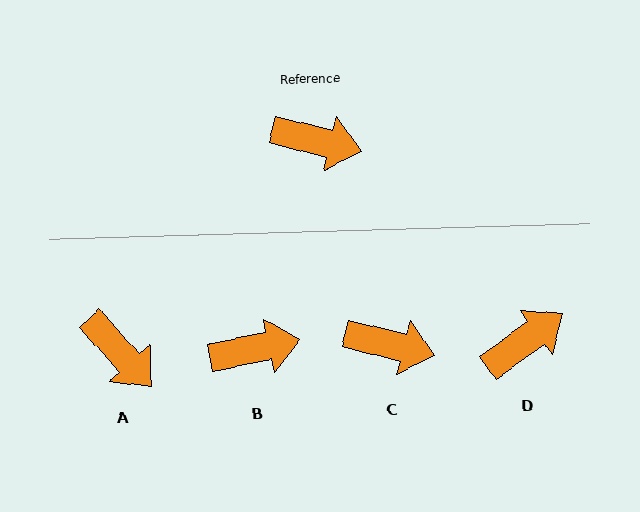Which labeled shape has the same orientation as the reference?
C.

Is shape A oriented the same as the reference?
No, it is off by about 34 degrees.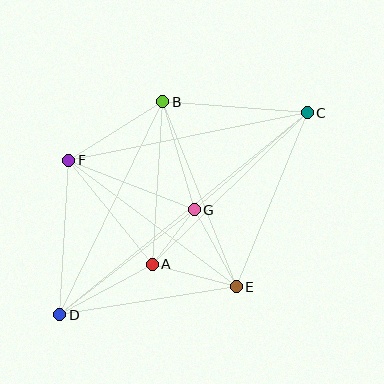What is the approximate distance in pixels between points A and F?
The distance between A and F is approximately 134 pixels.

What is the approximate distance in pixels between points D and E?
The distance between D and E is approximately 179 pixels.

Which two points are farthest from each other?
Points C and D are farthest from each other.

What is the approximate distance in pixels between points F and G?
The distance between F and G is approximately 135 pixels.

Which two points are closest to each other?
Points A and G are closest to each other.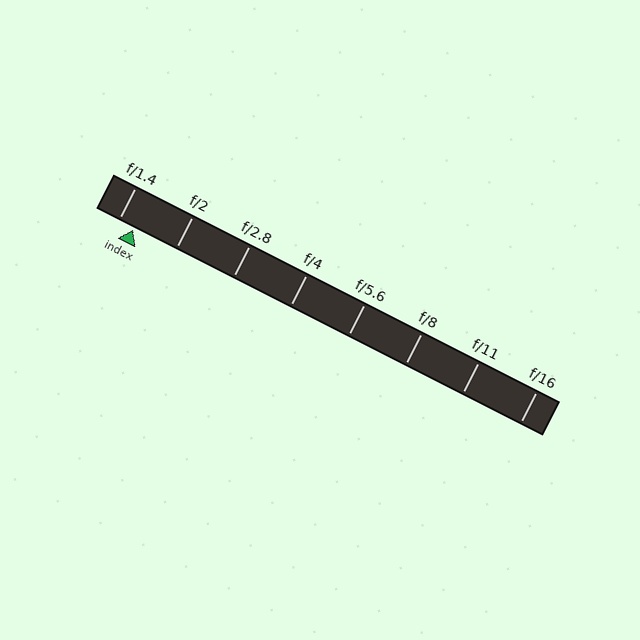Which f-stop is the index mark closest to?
The index mark is closest to f/1.4.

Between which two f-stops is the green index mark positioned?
The index mark is between f/1.4 and f/2.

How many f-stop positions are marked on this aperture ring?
There are 8 f-stop positions marked.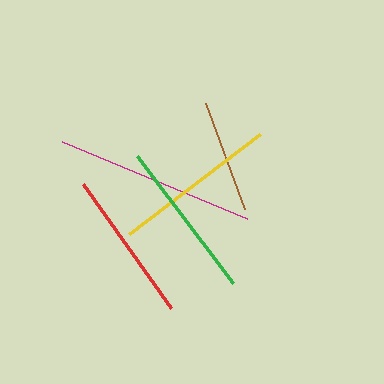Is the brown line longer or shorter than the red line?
The red line is longer than the brown line.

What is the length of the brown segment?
The brown segment is approximately 113 pixels long.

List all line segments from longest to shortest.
From longest to shortest: magenta, yellow, green, red, brown.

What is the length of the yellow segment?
The yellow segment is approximately 165 pixels long.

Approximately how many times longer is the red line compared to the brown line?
The red line is approximately 1.3 times the length of the brown line.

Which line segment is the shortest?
The brown line is the shortest at approximately 113 pixels.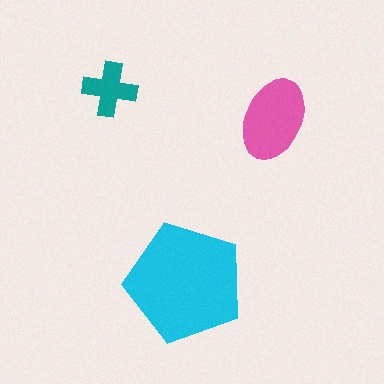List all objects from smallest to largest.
The teal cross, the pink ellipse, the cyan pentagon.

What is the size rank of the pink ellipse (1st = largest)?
2nd.